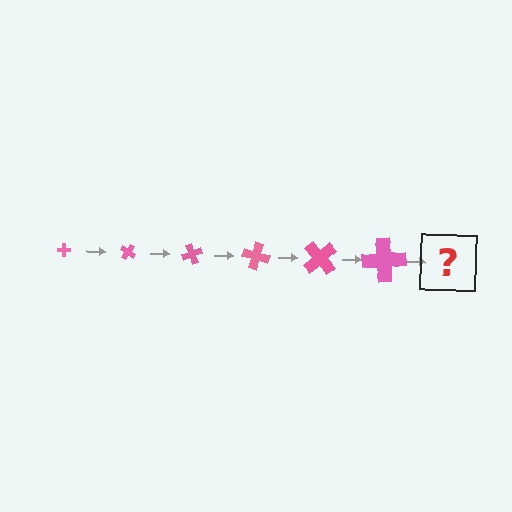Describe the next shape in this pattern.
It should be a cross, larger than the previous one and rotated 210 degrees from the start.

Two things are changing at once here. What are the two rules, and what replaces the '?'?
The two rules are that the cross grows larger each step and it rotates 35 degrees each step. The '?' should be a cross, larger than the previous one and rotated 210 degrees from the start.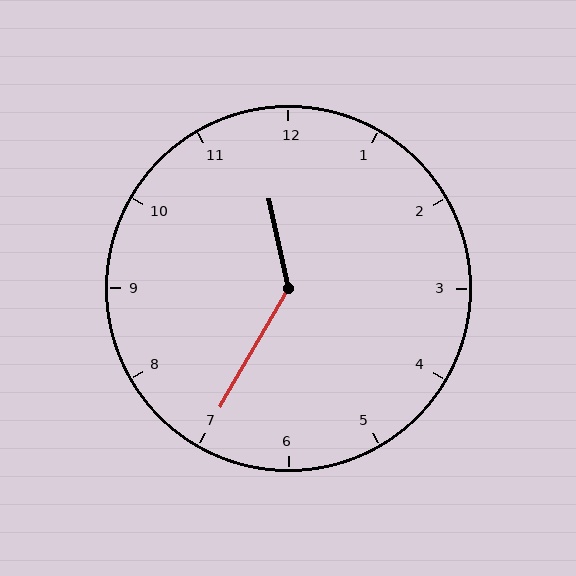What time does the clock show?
11:35.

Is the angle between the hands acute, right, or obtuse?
It is obtuse.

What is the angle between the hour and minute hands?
Approximately 138 degrees.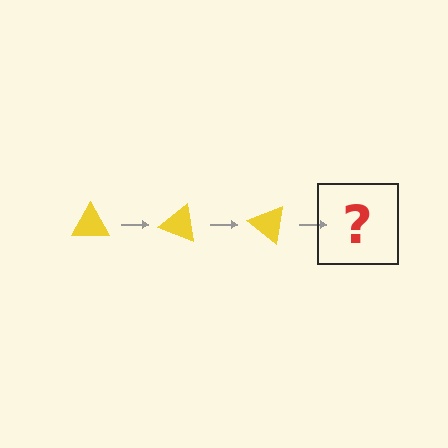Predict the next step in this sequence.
The next step is a yellow triangle rotated 60 degrees.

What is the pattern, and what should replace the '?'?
The pattern is that the triangle rotates 20 degrees each step. The '?' should be a yellow triangle rotated 60 degrees.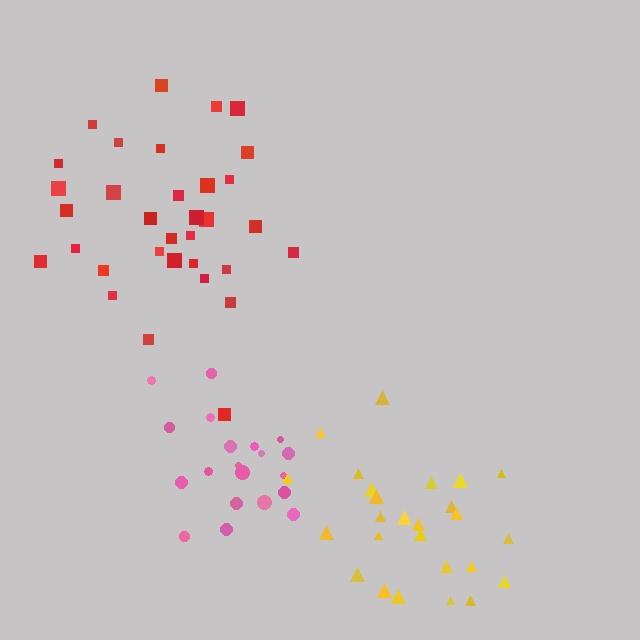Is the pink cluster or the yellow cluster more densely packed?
Pink.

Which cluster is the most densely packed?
Pink.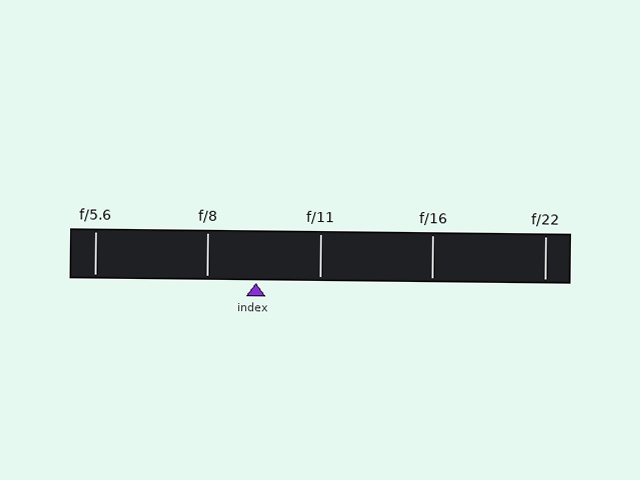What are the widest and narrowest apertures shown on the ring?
The widest aperture shown is f/5.6 and the narrowest is f/22.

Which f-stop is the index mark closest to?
The index mark is closest to f/8.